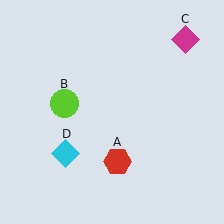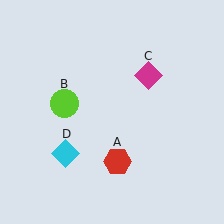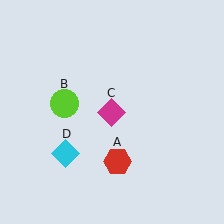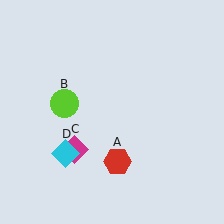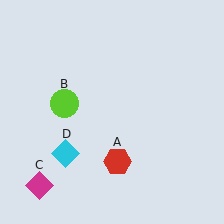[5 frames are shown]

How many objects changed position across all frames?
1 object changed position: magenta diamond (object C).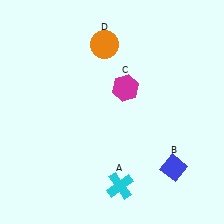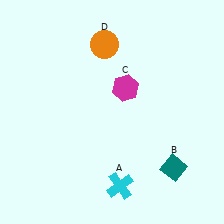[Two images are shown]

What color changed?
The diamond (B) changed from blue in Image 1 to teal in Image 2.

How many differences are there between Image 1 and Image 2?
There is 1 difference between the two images.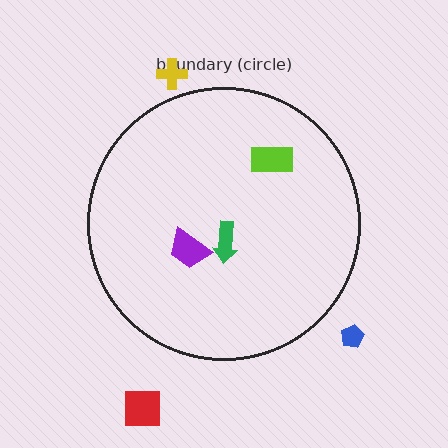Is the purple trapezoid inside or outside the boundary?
Inside.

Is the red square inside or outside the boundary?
Outside.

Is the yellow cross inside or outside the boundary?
Outside.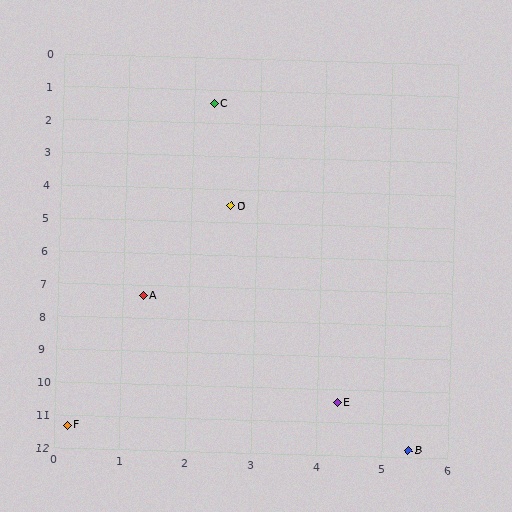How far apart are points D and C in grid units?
Points D and C are about 3.1 grid units apart.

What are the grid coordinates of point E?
Point E is at approximately (4.3, 10.4).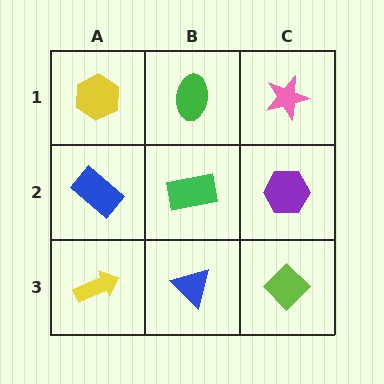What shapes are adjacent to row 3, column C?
A purple hexagon (row 2, column C), a blue triangle (row 3, column B).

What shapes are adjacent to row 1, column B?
A green rectangle (row 2, column B), a yellow hexagon (row 1, column A), a pink star (row 1, column C).